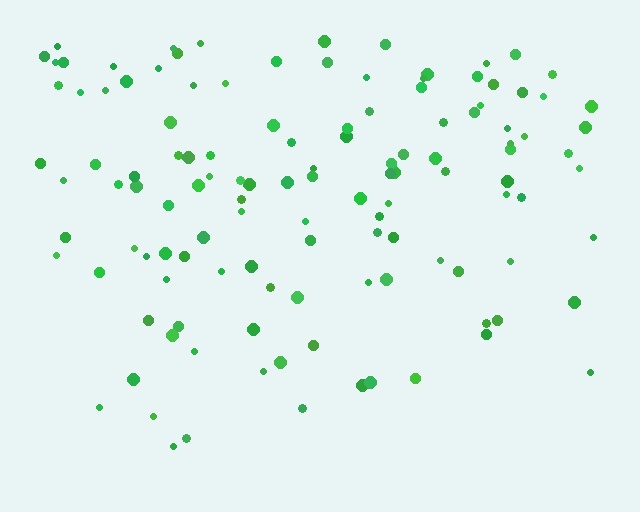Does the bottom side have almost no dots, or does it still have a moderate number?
Still a moderate number, just noticeably fewer than the top.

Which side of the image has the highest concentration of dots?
The top.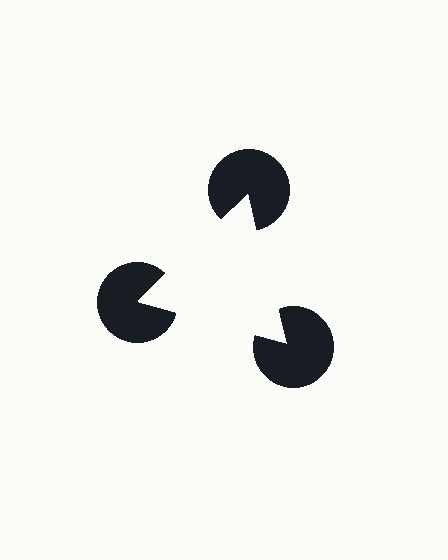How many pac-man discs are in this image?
There are 3 — one at each vertex of the illusory triangle.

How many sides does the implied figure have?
3 sides.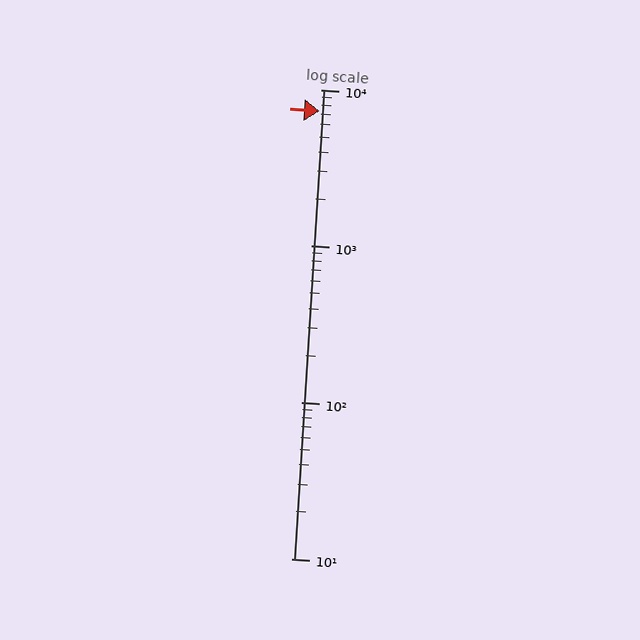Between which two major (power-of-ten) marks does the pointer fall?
The pointer is between 1000 and 10000.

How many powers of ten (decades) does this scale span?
The scale spans 3 decades, from 10 to 10000.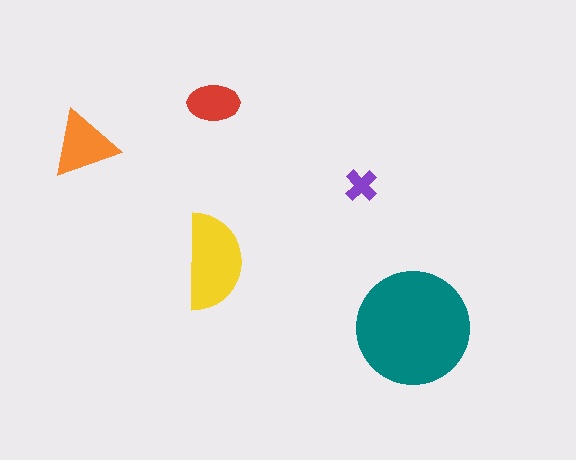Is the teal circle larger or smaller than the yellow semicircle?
Larger.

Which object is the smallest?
The purple cross.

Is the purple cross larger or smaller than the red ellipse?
Smaller.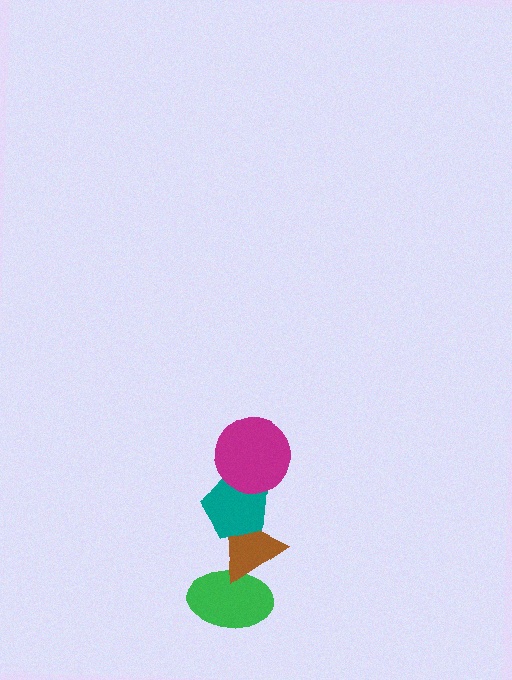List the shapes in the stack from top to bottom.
From top to bottom: the magenta circle, the teal pentagon, the brown triangle, the green ellipse.